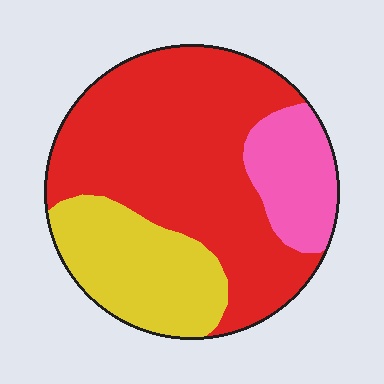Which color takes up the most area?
Red, at roughly 60%.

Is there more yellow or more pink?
Yellow.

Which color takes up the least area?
Pink, at roughly 15%.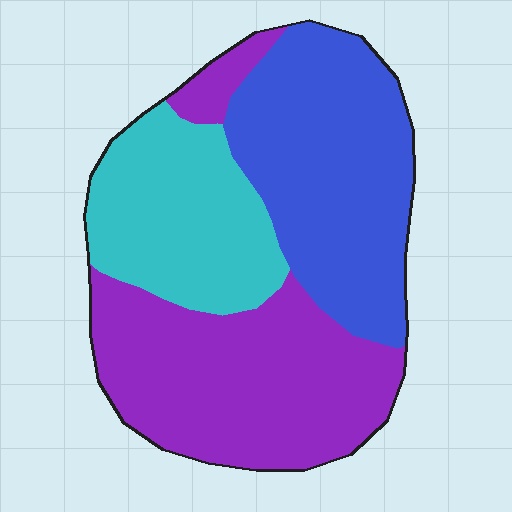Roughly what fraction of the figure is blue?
Blue takes up about one third (1/3) of the figure.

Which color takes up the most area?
Purple, at roughly 40%.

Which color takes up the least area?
Cyan, at roughly 25%.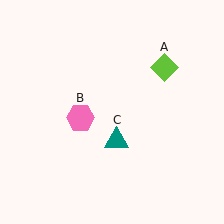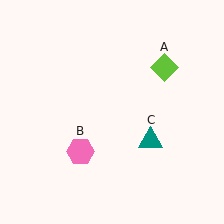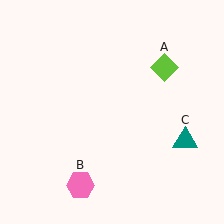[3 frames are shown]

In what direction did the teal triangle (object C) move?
The teal triangle (object C) moved right.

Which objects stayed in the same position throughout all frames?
Lime diamond (object A) remained stationary.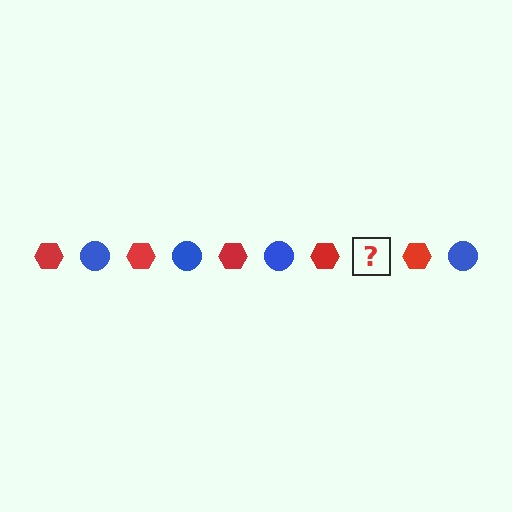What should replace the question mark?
The question mark should be replaced with a blue circle.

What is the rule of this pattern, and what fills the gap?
The rule is that the pattern alternates between red hexagon and blue circle. The gap should be filled with a blue circle.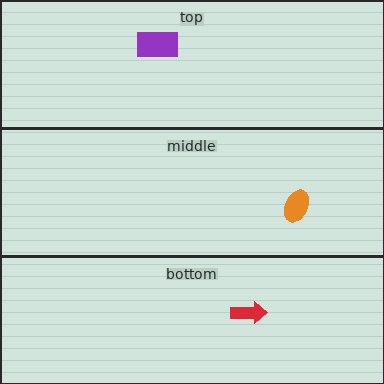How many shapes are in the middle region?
1.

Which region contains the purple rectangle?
The top region.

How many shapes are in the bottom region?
1.